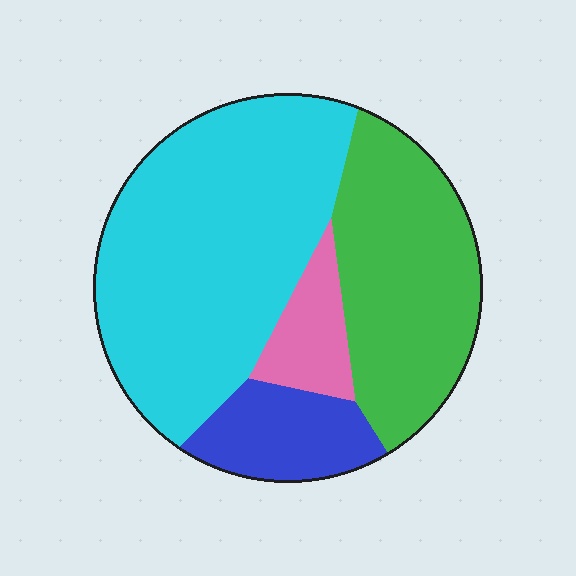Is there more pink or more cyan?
Cyan.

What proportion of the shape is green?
Green takes up about one third (1/3) of the shape.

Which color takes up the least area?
Pink, at roughly 10%.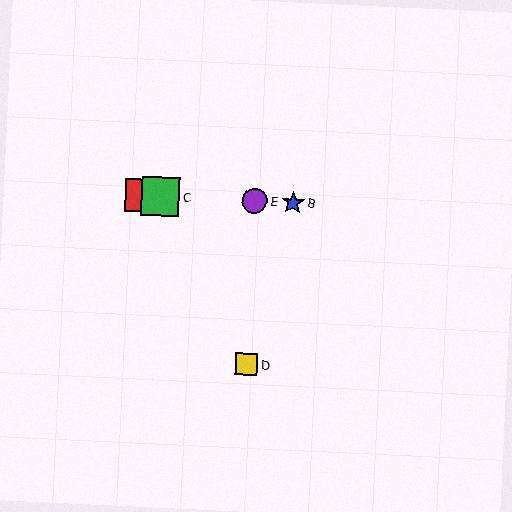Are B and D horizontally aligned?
No, B is at y≈203 and D is at y≈364.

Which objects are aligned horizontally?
Objects A, B, C, E are aligned horizontally.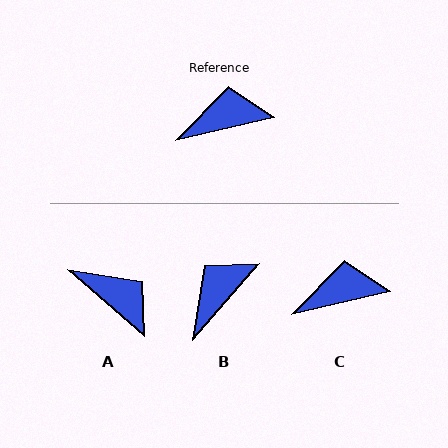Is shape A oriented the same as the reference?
No, it is off by about 54 degrees.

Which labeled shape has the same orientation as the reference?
C.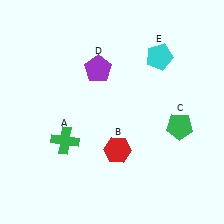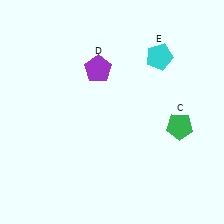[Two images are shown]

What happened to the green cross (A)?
The green cross (A) was removed in Image 2. It was in the bottom-left area of Image 1.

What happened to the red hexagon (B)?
The red hexagon (B) was removed in Image 2. It was in the bottom-right area of Image 1.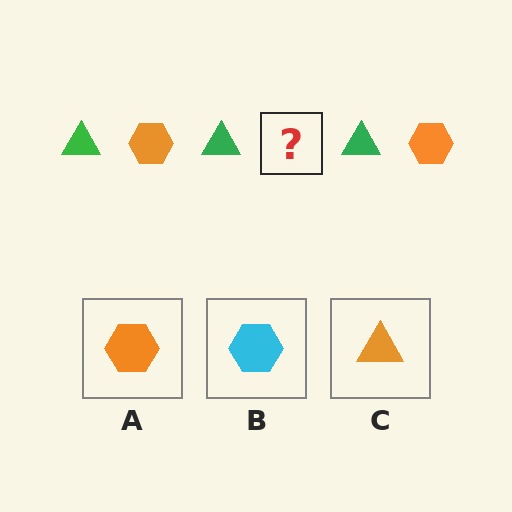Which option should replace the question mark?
Option A.